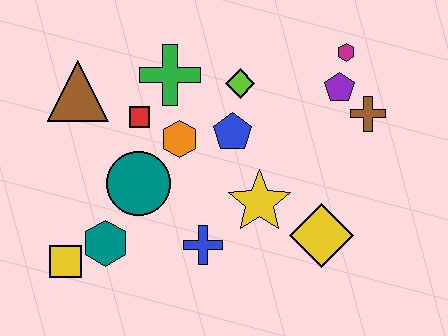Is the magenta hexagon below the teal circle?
No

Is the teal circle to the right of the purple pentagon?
No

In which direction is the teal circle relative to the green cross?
The teal circle is below the green cross.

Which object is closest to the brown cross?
The purple pentagon is closest to the brown cross.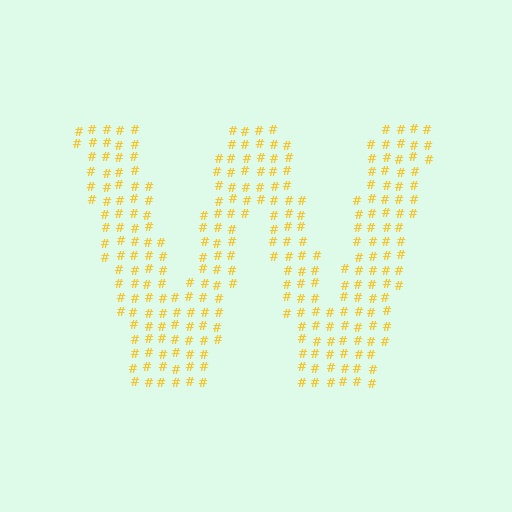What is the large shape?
The large shape is the letter W.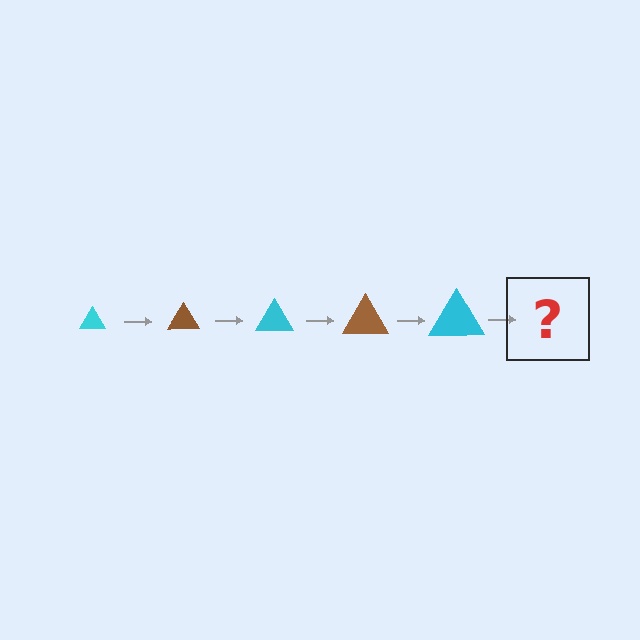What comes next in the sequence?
The next element should be a brown triangle, larger than the previous one.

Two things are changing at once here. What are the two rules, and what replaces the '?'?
The two rules are that the triangle grows larger each step and the color cycles through cyan and brown. The '?' should be a brown triangle, larger than the previous one.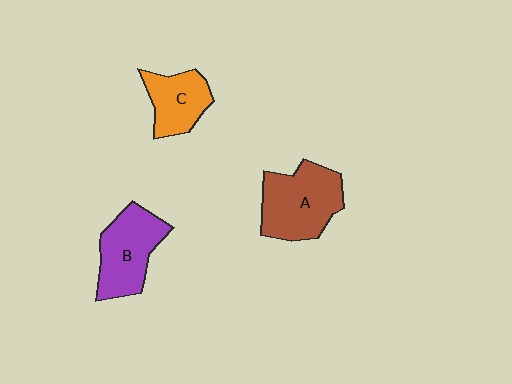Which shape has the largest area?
Shape A (brown).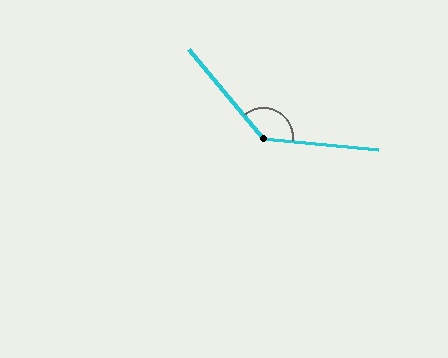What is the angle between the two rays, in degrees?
Approximately 136 degrees.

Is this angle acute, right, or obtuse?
It is obtuse.